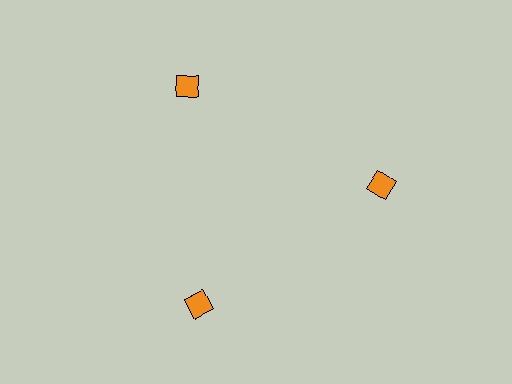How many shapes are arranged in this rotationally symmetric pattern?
There are 3 shapes, arranged in 3 groups of 1.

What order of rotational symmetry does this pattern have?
This pattern has 3-fold rotational symmetry.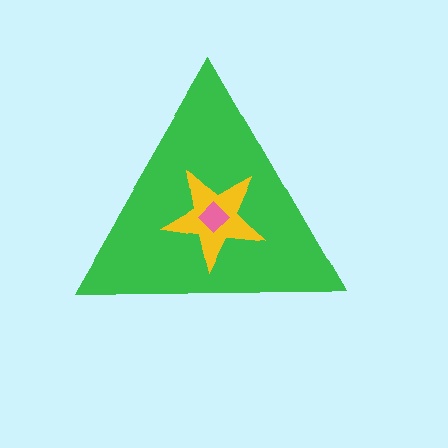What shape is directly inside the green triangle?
The yellow star.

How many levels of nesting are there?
3.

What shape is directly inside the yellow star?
The pink diamond.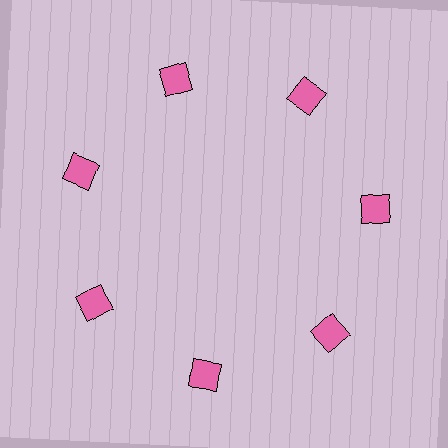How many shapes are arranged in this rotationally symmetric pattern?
There are 7 shapes, arranged in 7 groups of 1.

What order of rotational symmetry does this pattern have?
This pattern has 7-fold rotational symmetry.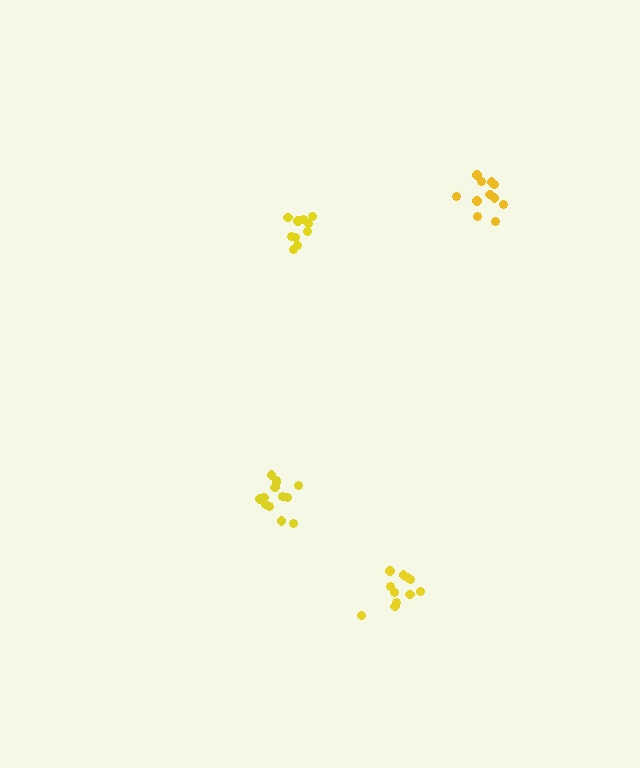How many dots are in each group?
Group 1: 13 dots, Group 2: 11 dots, Group 3: 10 dots, Group 4: 11 dots (45 total).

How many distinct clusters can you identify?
There are 4 distinct clusters.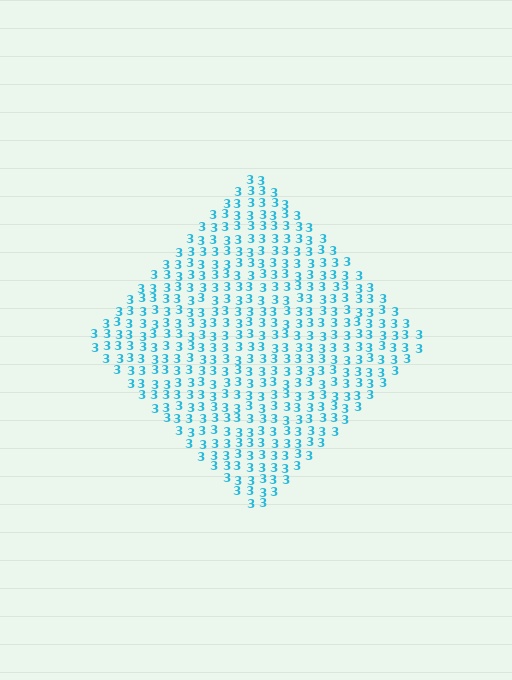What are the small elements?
The small elements are digit 3's.